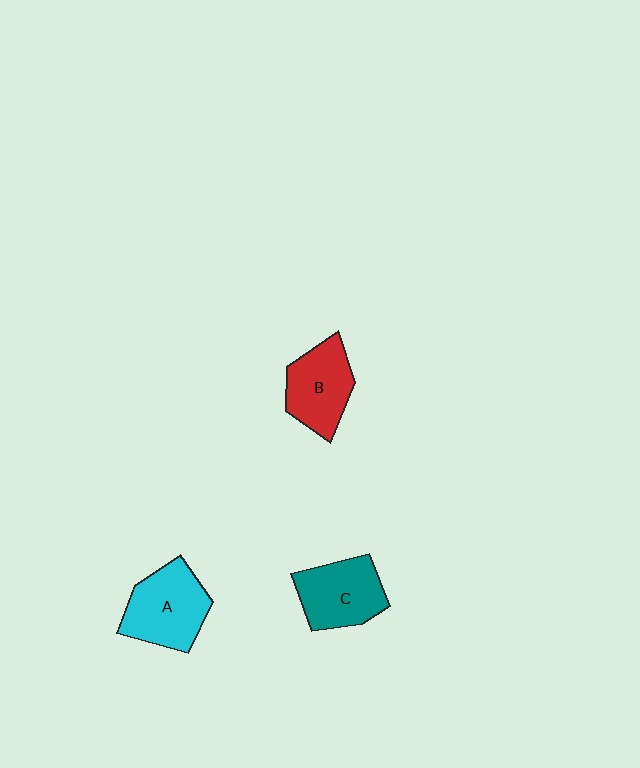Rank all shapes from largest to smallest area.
From largest to smallest: A (cyan), C (teal), B (red).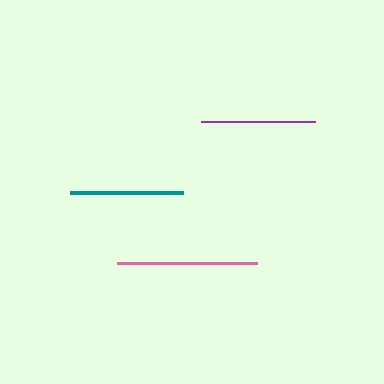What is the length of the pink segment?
The pink segment is approximately 140 pixels long.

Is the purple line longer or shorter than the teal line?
The purple line is longer than the teal line.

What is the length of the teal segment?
The teal segment is approximately 113 pixels long.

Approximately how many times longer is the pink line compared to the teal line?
The pink line is approximately 1.2 times the length of the teal line.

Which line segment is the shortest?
The teal line is the shortest at approximately 113 pixels.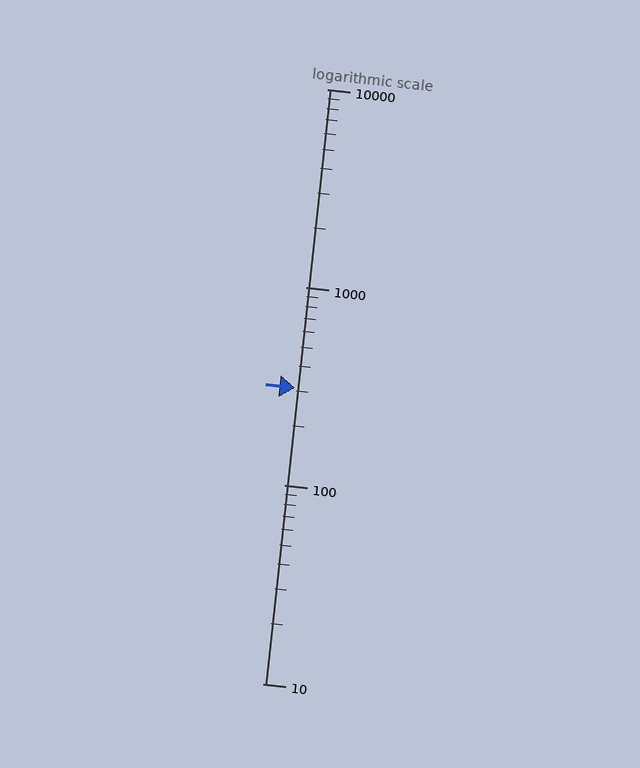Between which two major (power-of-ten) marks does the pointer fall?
The pointer is between 100 and 1000.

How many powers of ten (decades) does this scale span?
The scale spans 3 decades, from 10 to 10000.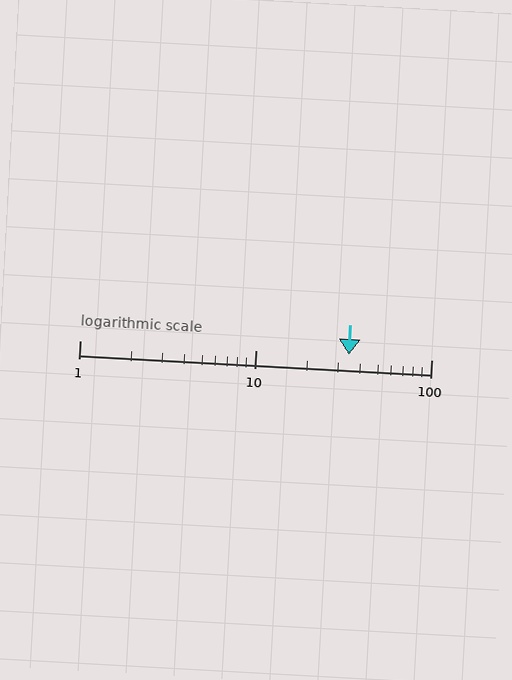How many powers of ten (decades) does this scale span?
The scale spans 2 decades, from 1 to 100.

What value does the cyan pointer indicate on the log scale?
The pointer indicates approximately 34.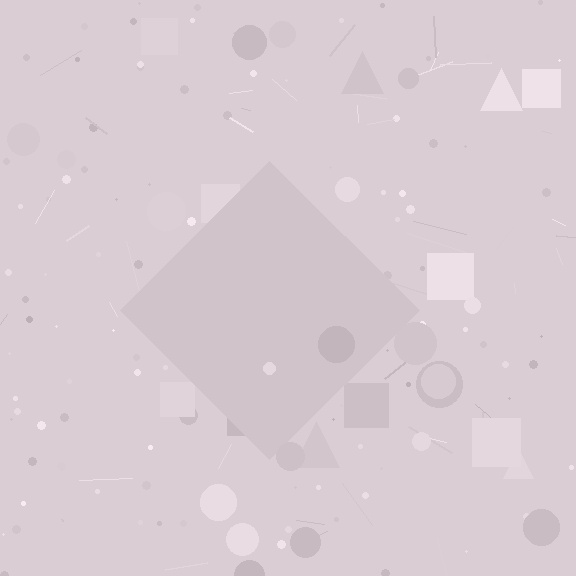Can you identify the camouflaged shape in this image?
The camouflaged shape is a diamond.